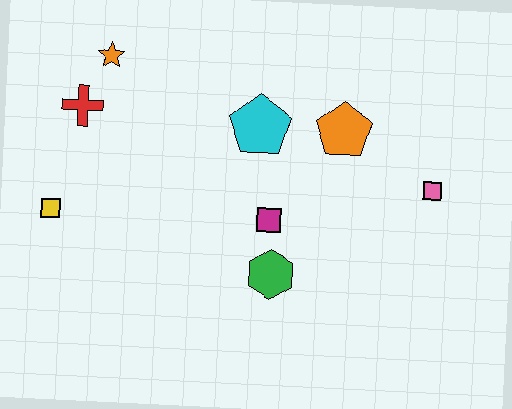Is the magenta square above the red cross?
No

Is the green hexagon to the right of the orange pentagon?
No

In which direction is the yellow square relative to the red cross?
The yellow square is below the red cross.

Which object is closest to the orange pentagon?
The cyan pentagon is closest to the orange pentagon.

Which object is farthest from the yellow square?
The pink square is farthest from the yellow square.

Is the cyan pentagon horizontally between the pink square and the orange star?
Yes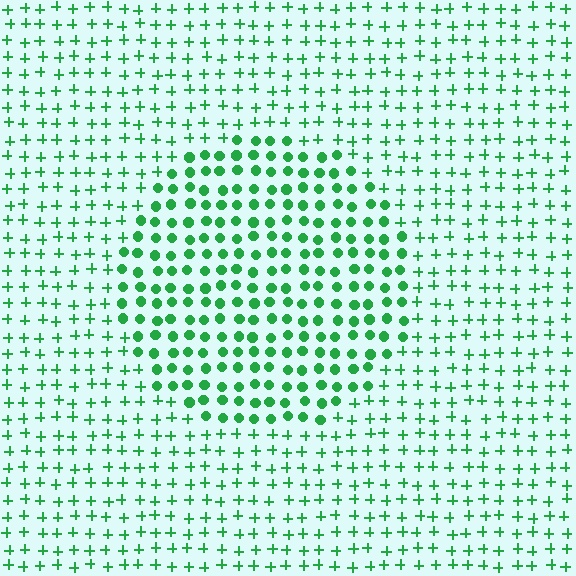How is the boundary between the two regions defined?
The boundary is defined by a change in element shape: circles inside vs. plus signs outside. All elements share the same color and spacing.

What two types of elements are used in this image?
The image uses circles inside the circle region and plus signs outside it.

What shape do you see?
I see a circle.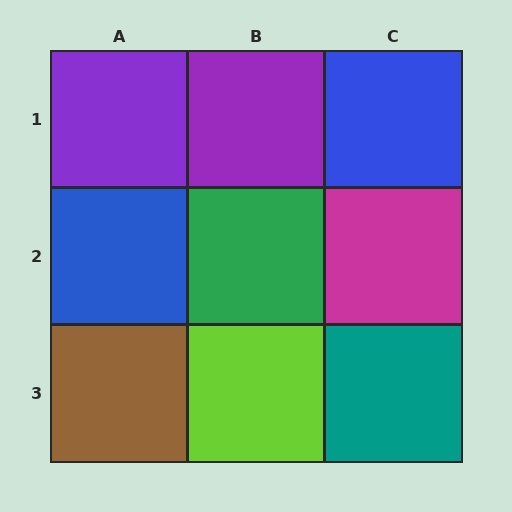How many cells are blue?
2 cells are blue.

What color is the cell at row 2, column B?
Green.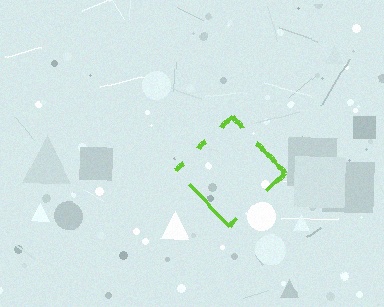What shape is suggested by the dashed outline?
The dashed outline suggests a diamond.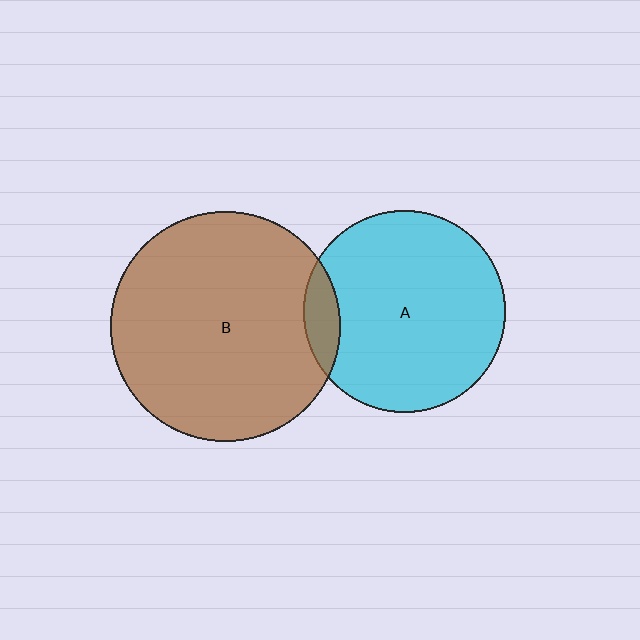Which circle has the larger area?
Circle B (brown).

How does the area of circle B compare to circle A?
Approximately 1.3 times.